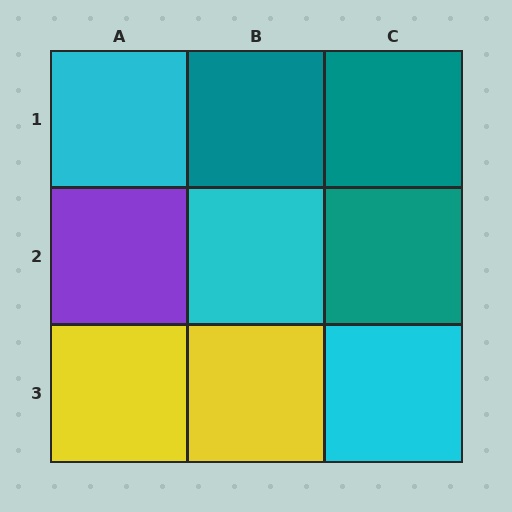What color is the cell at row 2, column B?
Cyan.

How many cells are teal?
3 cells are teal.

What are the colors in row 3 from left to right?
Yellow, yellow, cyan.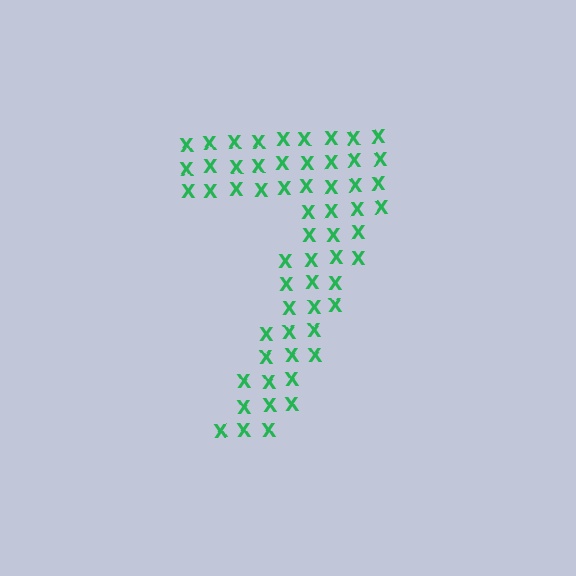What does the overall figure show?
The overall figure shows the digit 7.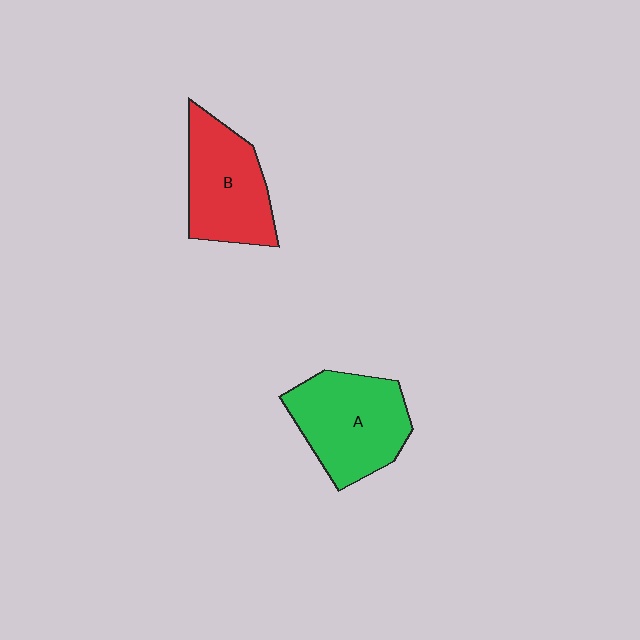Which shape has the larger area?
Shape A (green).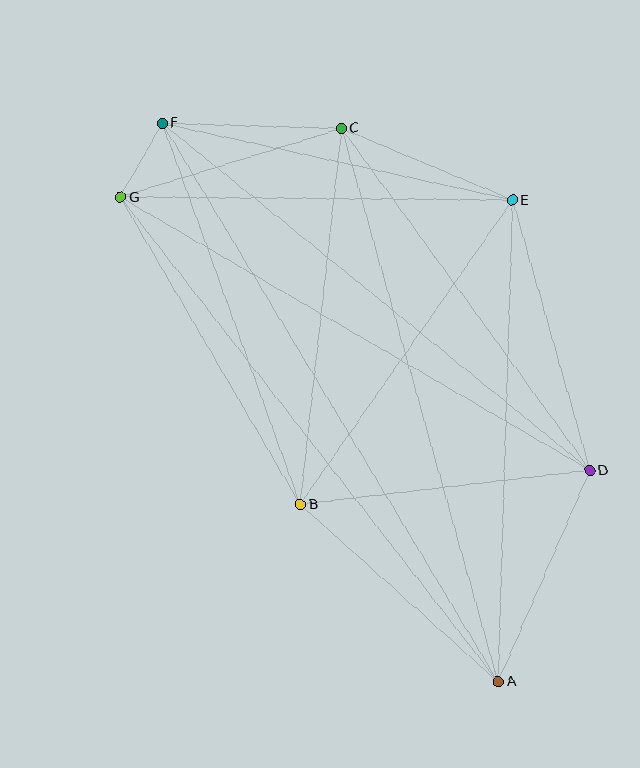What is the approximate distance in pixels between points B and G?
The distance between B and G is approximately 356 pixels.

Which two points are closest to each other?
Points F and G are closest to each other.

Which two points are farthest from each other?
Points A and F are farthest from each other.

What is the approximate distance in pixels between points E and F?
The distance between E and F is approximately 359 pixels.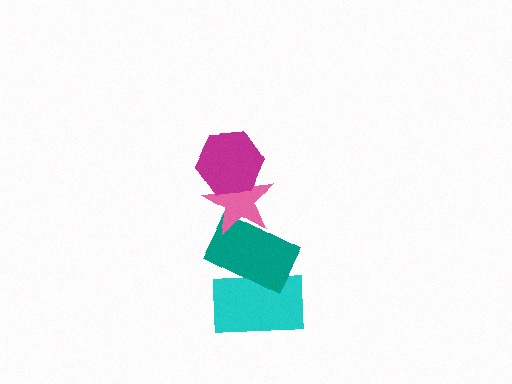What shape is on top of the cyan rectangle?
The teal rectangle is on top of the cyan rectangle.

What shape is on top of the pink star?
The magenta hexagon is on top of the pink star.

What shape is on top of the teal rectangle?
The pink star is on top of the teal rectangle.